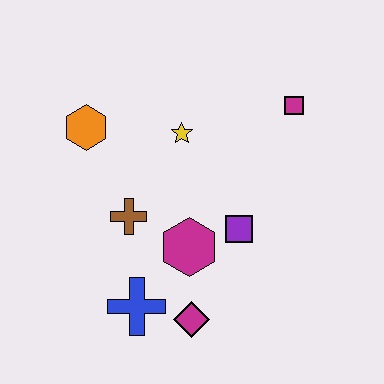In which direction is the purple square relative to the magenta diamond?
The purple square is above the magenta diamond.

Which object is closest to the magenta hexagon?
The purple square is closest to the magenta hexagon.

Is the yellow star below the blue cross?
No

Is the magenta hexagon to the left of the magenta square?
Yes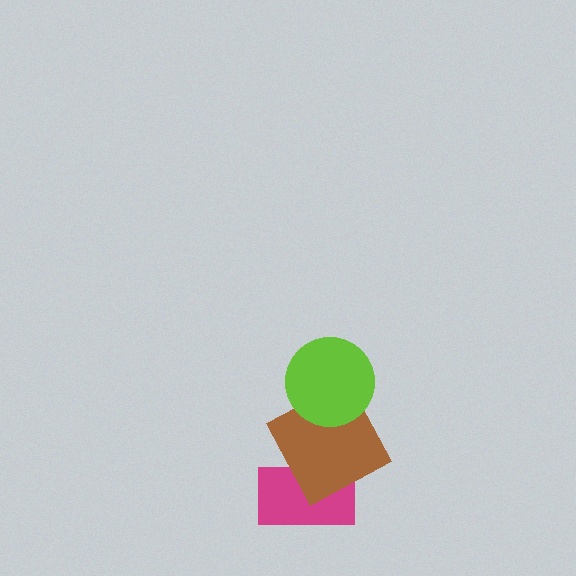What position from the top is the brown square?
The brown square is 2nd from the top.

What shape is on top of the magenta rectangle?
The brown square is on top of the magenta rectangle.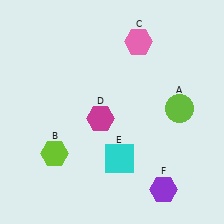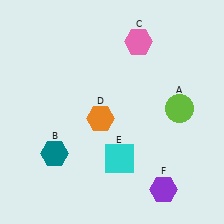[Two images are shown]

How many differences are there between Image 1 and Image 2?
There are 2 differences between the two images.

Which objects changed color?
B changed from lime to teal. D changed from magenta to orange.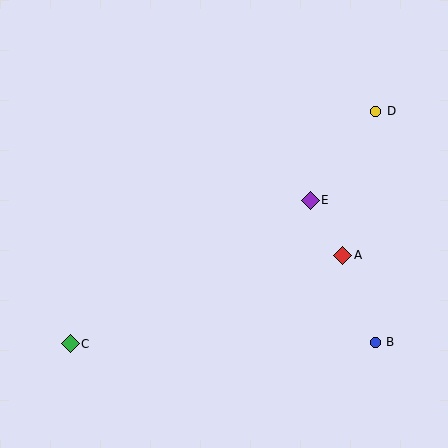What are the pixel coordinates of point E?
Point E is at (310, 200).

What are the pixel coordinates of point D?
Point D is at (376, 111).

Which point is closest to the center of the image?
Point E at (310, 200) is closest to the center.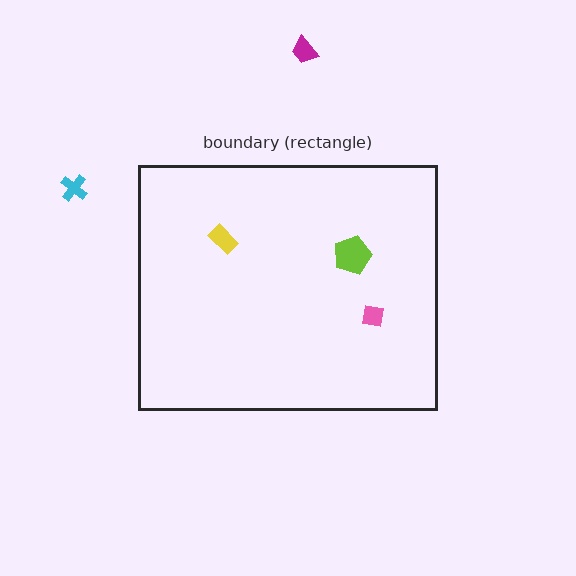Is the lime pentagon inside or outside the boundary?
Inside.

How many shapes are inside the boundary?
3 inside, 2 outside.